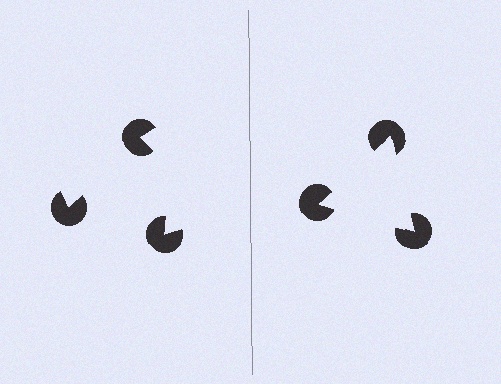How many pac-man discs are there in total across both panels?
6 — 3 on each side.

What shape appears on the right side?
An illusory triangle.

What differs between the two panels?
The pac-man discs are positioned identically on both sides; only the wedge orientations differ. On the right they align to a triangle; on the left they are misaligned.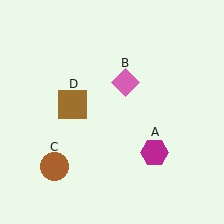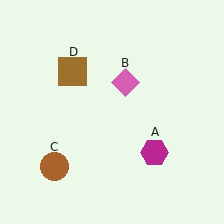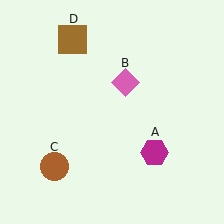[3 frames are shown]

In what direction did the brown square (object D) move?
The brown square (object D) moved up.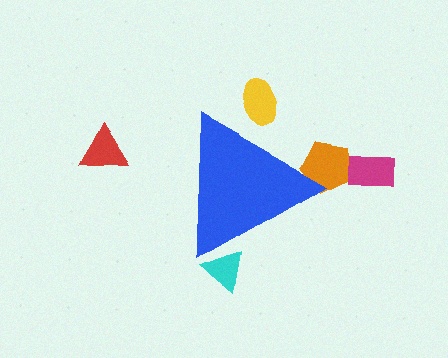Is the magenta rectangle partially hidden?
No, the magenta rectangle is fully visible.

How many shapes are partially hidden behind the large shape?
3 shapes are partially hidden.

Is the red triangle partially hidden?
No, the red triangle is fully visible.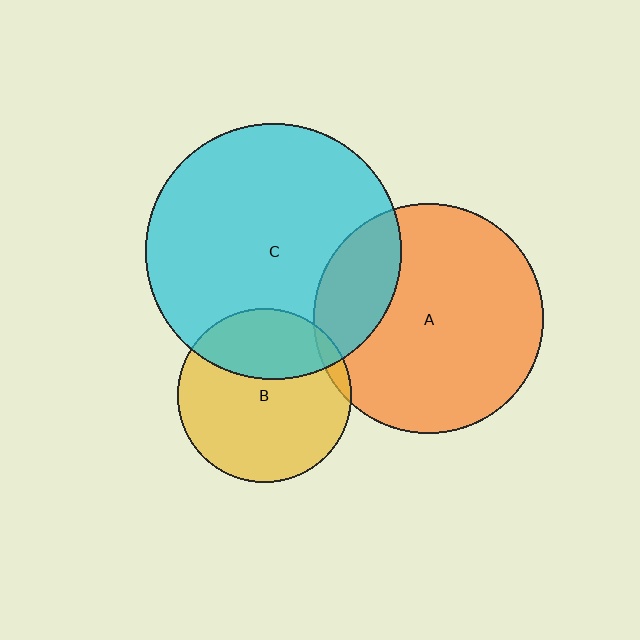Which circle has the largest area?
Circle C (cyan).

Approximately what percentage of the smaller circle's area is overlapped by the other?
Approximately 20%.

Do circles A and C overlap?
Yes.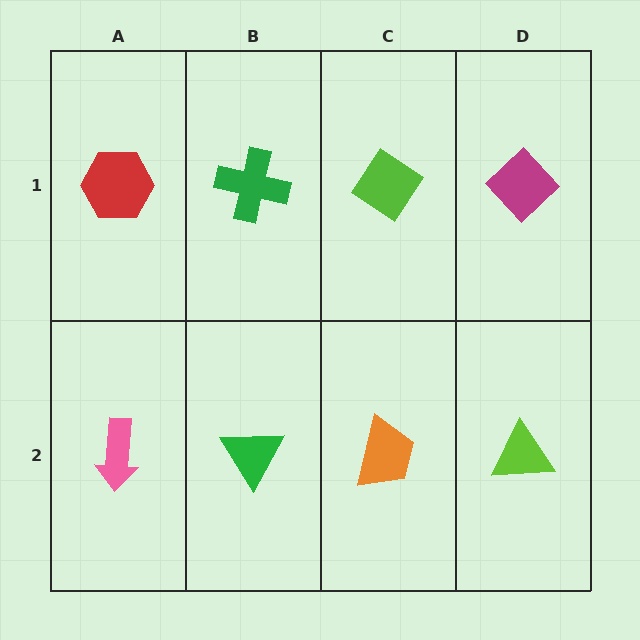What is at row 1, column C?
A lime diamond.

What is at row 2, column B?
A green triangle.